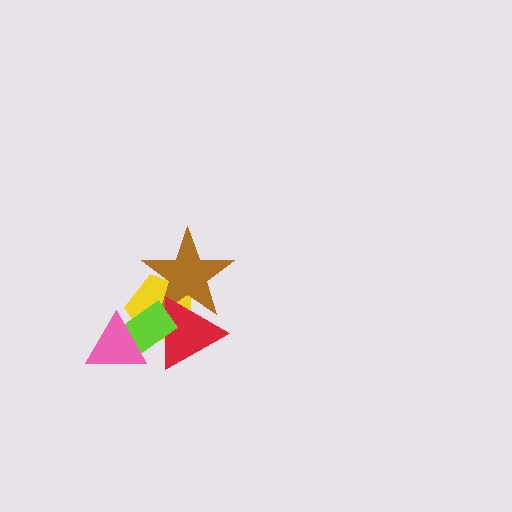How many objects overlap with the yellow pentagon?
4 objects overlap with the yellow pentagon.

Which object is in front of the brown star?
The red triangle is in front of the brown star.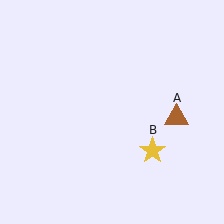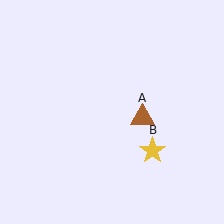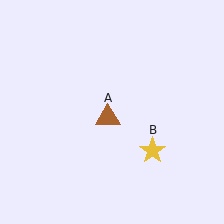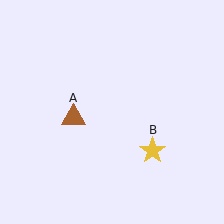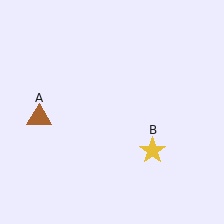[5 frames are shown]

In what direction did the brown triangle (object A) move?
The brown triangle (object A) moved left.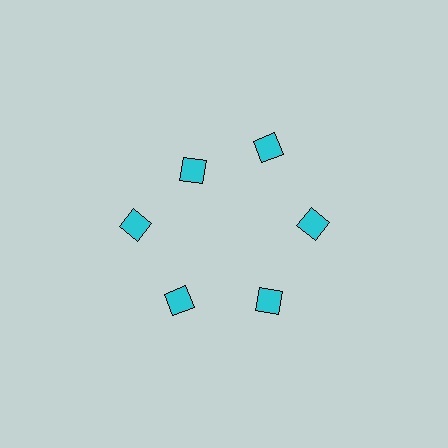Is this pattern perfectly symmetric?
No. The 6 cyan diamonds are arranged in a ring, but one element near the 11 o'clock position is pulled inward toward the center, breaking the 6-fold rotational symmetry.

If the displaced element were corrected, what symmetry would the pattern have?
It would have 6-fold rotational symmetry — the pattern would map onto itself every 60 degrees.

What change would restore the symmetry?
The symmetry would be restored by moving it outward, back onto the ring so that all 6 diamonds sit at equal angles and equal distance from the center.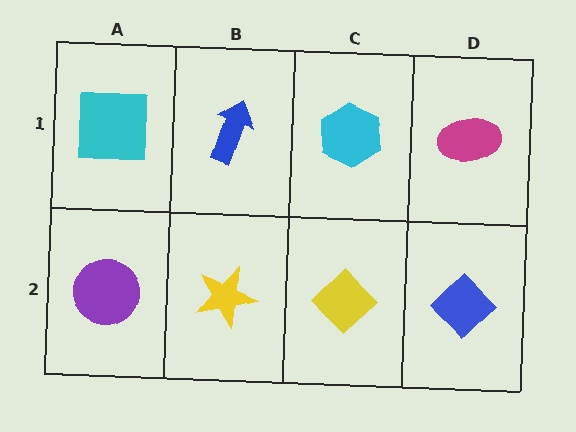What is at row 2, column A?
A purple circle.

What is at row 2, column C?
A yellow diamond.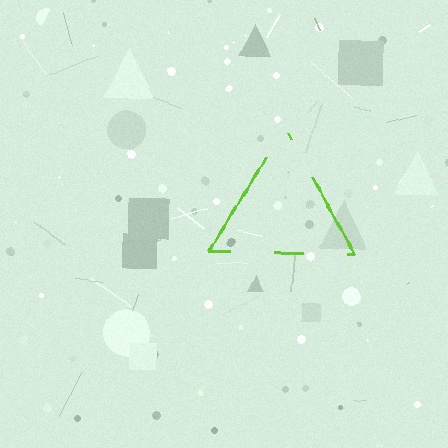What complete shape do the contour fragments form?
The contour fragments form a triangle.